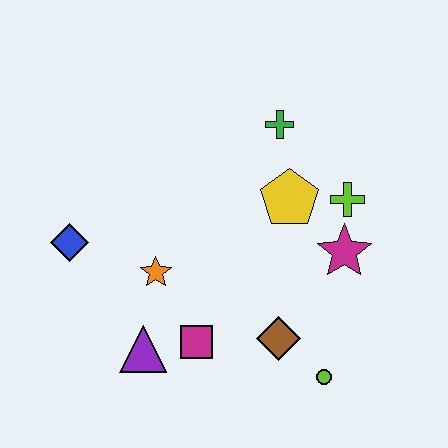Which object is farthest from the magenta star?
The blue diamond is farthest from the magenta star.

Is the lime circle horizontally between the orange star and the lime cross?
Yes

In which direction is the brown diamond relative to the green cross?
The brown diamond is below the green cross.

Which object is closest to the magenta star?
The lime cross is closest to the magenta star.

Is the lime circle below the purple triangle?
Yes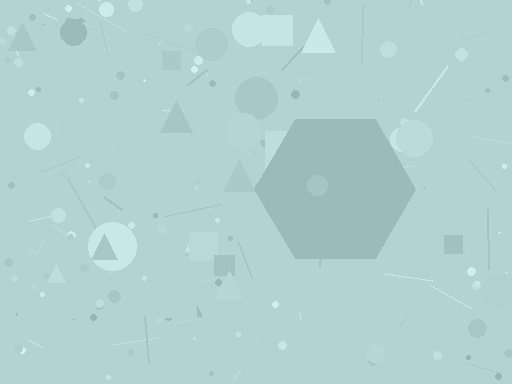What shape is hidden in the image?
A hexagon is hidden in the image.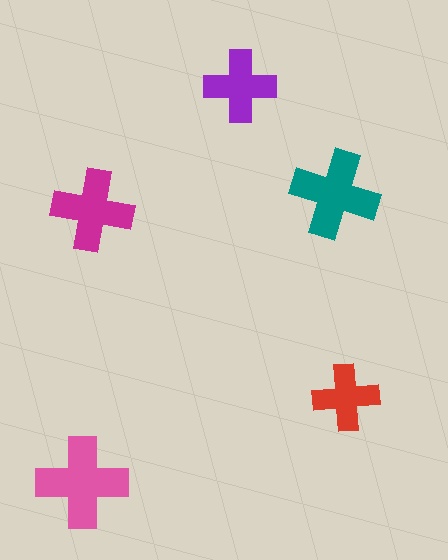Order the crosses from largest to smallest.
the pink one, the teal one, the magenta one, the purple one, the red one.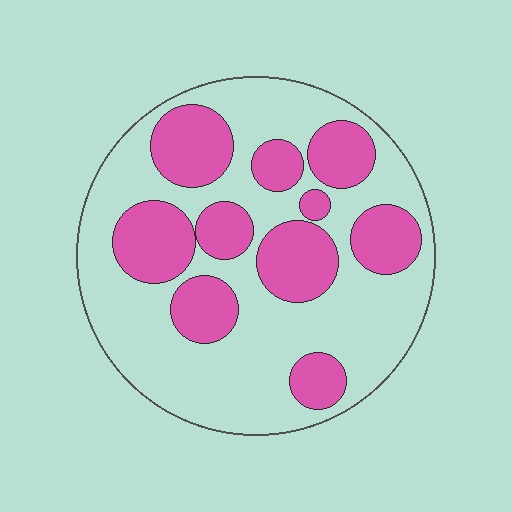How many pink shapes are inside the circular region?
10.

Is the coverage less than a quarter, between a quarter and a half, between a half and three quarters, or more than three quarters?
Between a quarter and a half.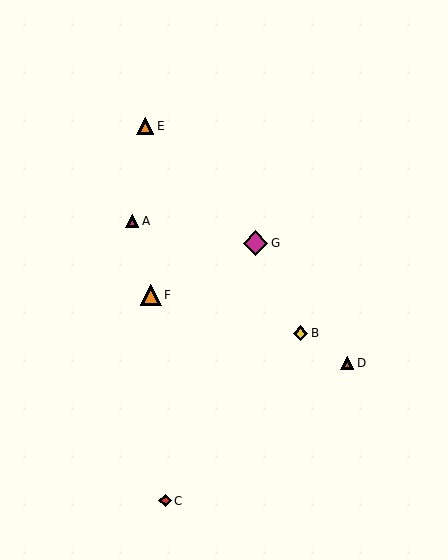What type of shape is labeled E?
Shape E is an orange triangle.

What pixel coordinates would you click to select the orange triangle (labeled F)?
Click at (151, 295) to select the orange triangle F.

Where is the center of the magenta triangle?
The center of the magenta triangle is at (132, 221).